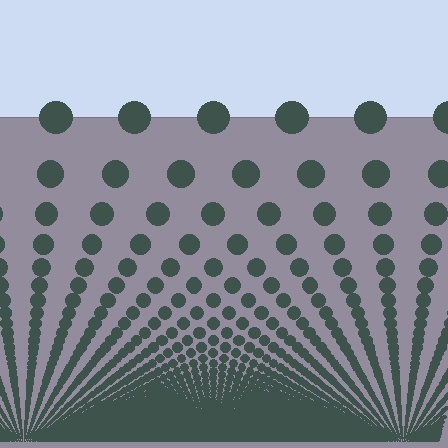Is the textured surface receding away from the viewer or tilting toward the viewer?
The surface appears to tilt toward the viewer. Texture elements get larger and sparser toward the top.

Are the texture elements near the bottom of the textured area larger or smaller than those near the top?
Smaller. The gradient is inverted — elements near the bottom are smaller and denser.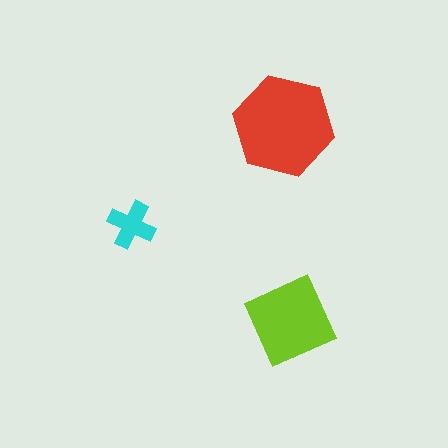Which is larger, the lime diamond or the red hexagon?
The red hexagon.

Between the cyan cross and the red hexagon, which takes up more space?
The red hexagon.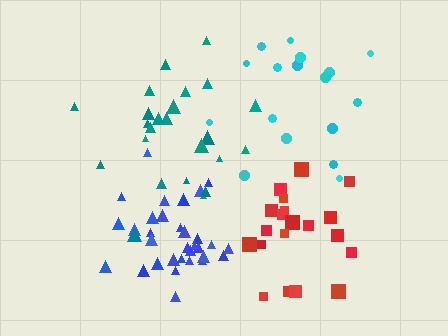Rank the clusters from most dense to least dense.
blue, red, teal, cyan.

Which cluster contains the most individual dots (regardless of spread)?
Blue (32).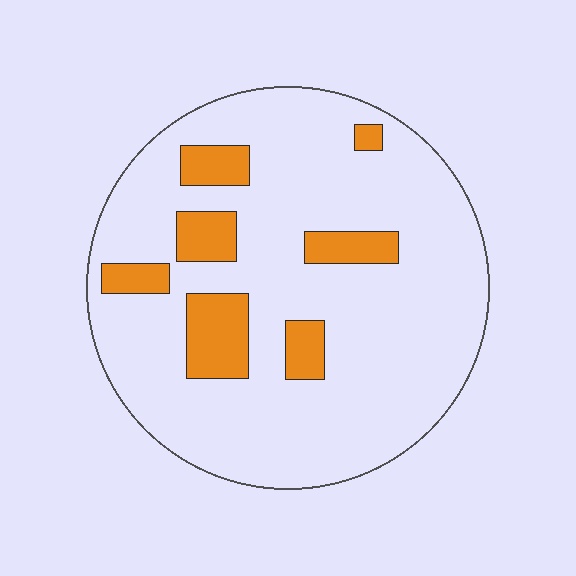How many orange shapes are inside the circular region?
7.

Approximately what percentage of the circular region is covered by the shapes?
Approximately 15%.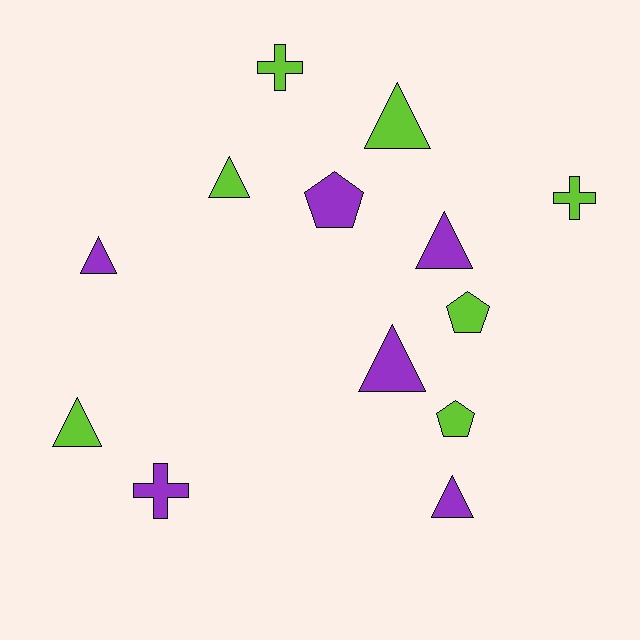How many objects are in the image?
There are 13 objects.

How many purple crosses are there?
There is 1 purple cross.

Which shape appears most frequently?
Triangle, with 7 objects.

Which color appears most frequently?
Lime, with 7 objects.